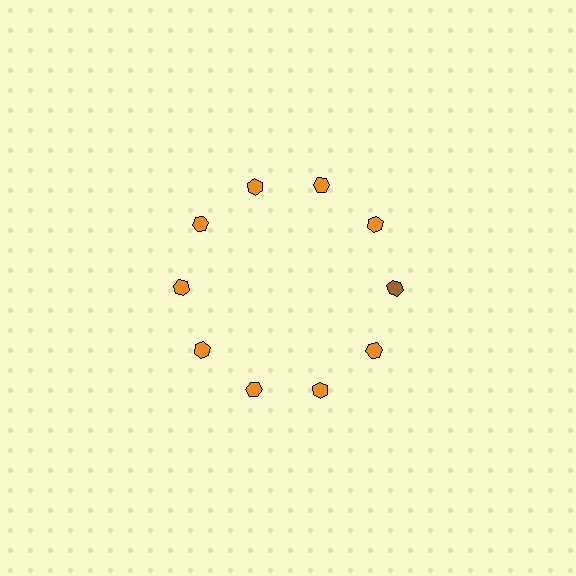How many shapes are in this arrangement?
There are 10 shapes arranged in a ring pattern.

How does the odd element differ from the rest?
It has a different color: brown instead of orange.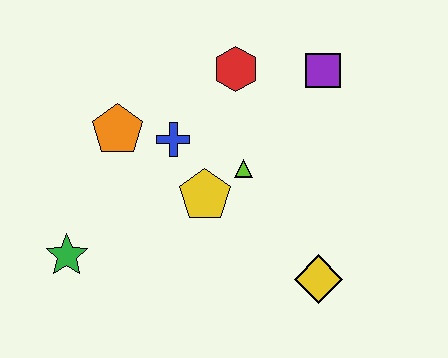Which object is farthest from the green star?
The purple square is farthest from the green star.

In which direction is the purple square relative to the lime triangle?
The purple square is above the lime triangle.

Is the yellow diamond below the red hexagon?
Yes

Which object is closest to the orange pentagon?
The blue cross is closest to the orange pentagon.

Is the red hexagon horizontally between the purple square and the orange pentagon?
Yes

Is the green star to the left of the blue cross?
Yes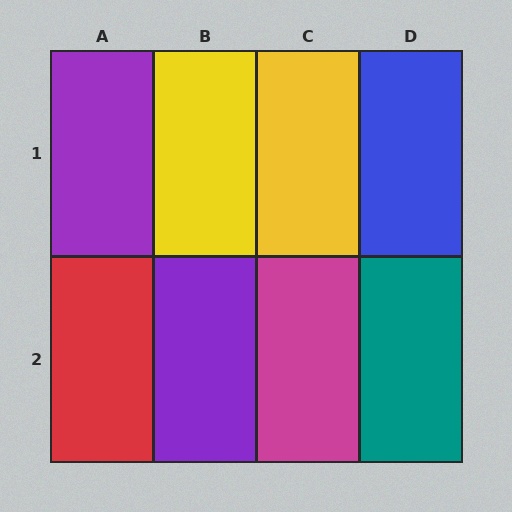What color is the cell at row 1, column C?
Yellow.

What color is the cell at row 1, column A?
Purple.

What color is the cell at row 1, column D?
Blue.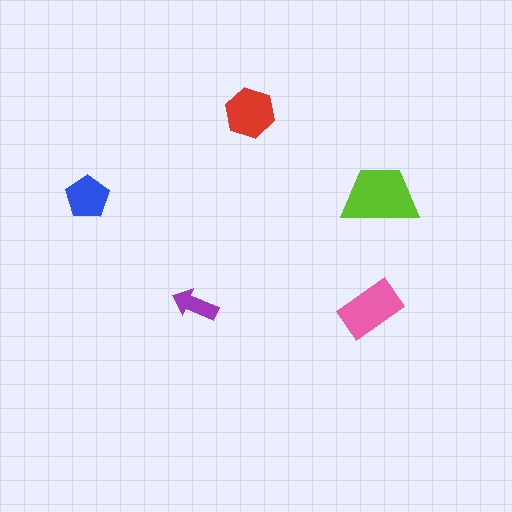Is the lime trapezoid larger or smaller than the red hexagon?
Larger.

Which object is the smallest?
The purple arrow.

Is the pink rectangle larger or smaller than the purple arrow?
Larger.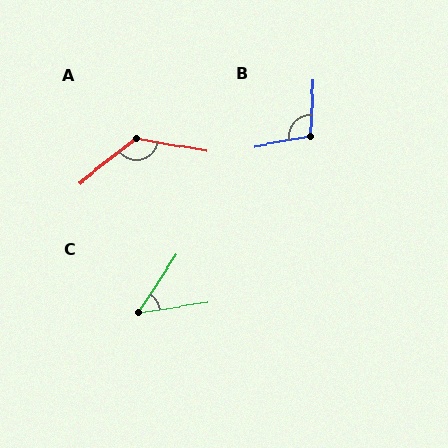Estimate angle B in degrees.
Approximately 103 degrees.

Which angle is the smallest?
C, at approximately 48 degrees.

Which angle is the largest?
A, at approximately 131 degrees.